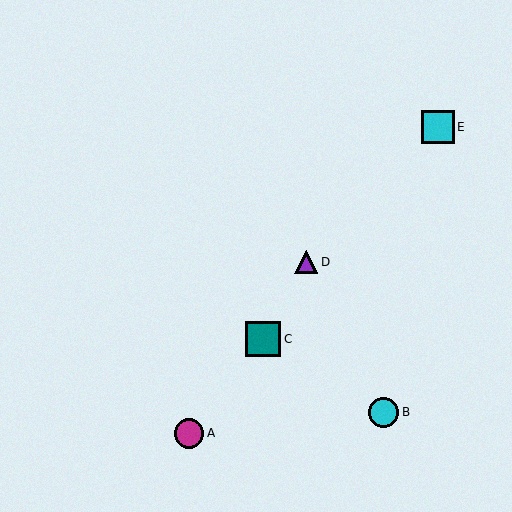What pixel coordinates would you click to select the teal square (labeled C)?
Click at (263, 339) to select the teal square C.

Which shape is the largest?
The teal square (labeled C) is the largest.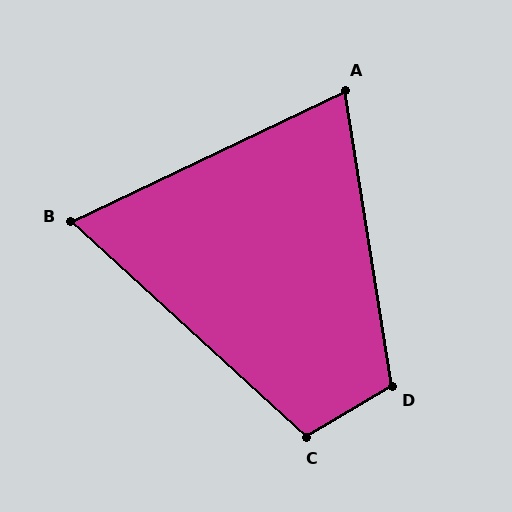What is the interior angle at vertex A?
Approximately 74 degrees (acute).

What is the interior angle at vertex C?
Approximately 106 degrees (obtuse).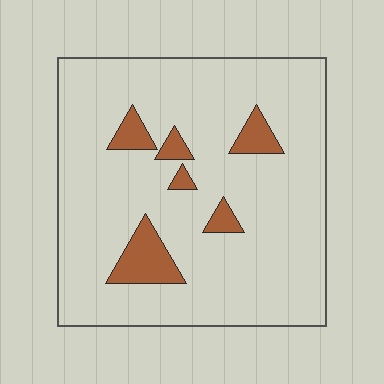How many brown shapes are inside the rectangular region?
6.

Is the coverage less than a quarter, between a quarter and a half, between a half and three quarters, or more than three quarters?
Less than a quarter.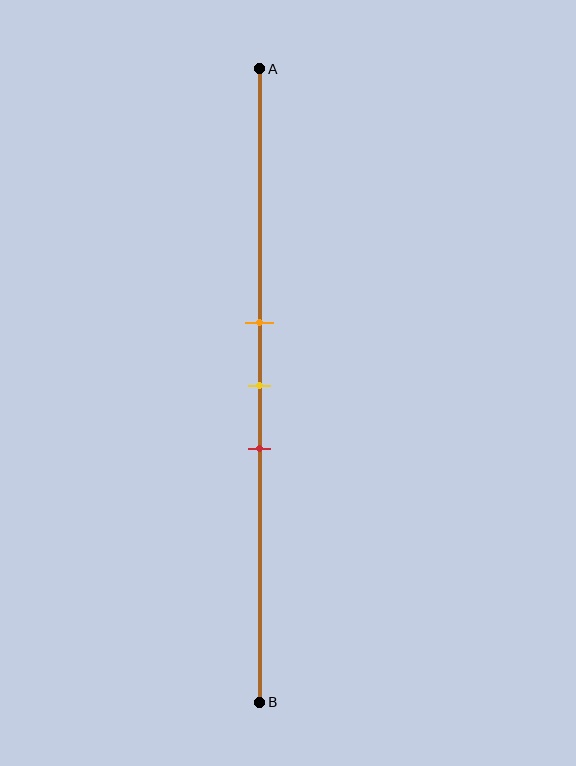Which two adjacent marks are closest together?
The orange and yellow marks are the closest adjacent pair.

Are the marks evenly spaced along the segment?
Yes, the marks are approximately evenly spaced.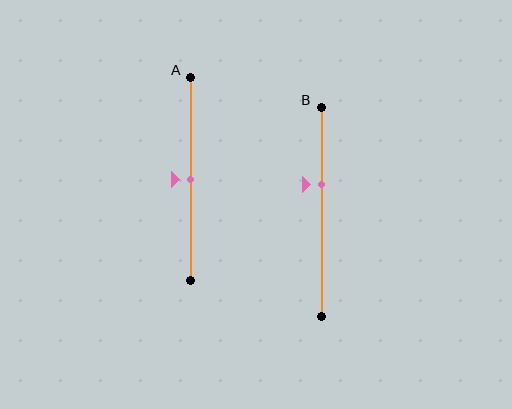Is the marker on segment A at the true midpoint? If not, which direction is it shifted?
Yes, the marker on segment A is at the true midpoint.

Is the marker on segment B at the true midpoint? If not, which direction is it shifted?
No, the marker on segment B is shifted upward by about 13% of the segment length.